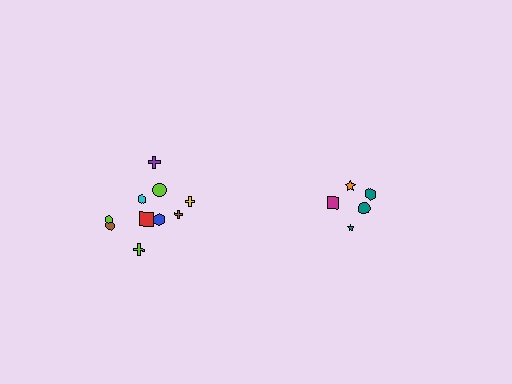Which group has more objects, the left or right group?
The left group.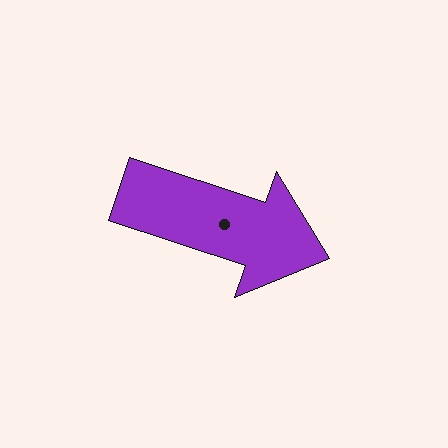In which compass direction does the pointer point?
East.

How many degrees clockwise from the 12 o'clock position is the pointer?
Approximately 108 degrees.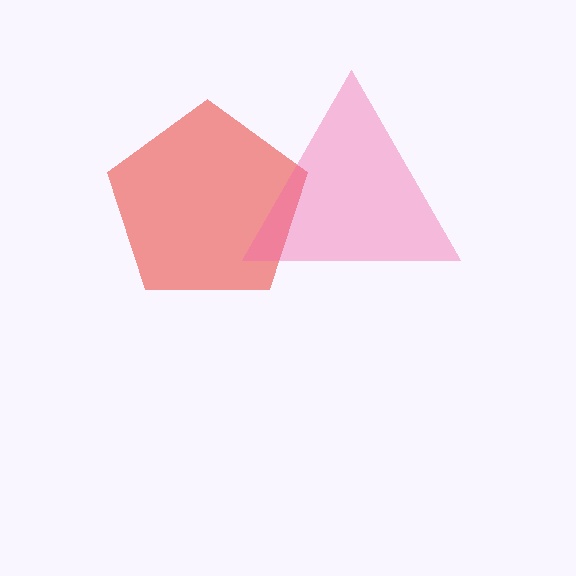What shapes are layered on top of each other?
The layered shapes are: a red pentagon, a pink triangle.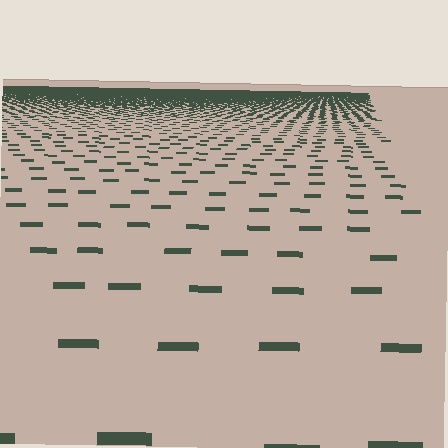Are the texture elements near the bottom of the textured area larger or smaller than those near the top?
Larger. Near the bottom, elements are closer to the viewer and appear at a bigger on-screen size.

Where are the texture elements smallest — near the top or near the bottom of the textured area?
Near the top.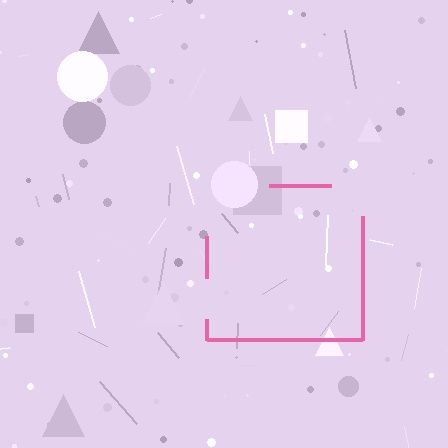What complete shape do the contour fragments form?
The contour fragments form a square.